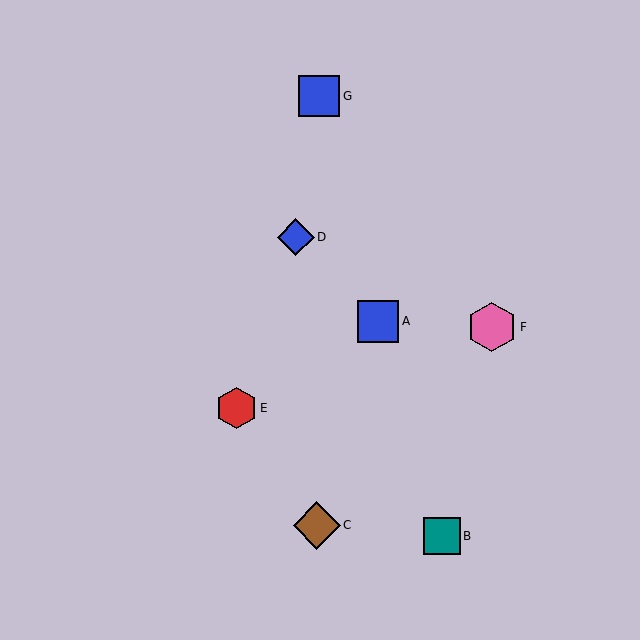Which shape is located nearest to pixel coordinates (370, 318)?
The blue square (labeled A) at (378, 321) is nearest to that location.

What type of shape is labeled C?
Shape C is a brown diamond.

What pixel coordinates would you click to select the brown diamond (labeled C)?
Click at (317, 525) to select the brown diamond C.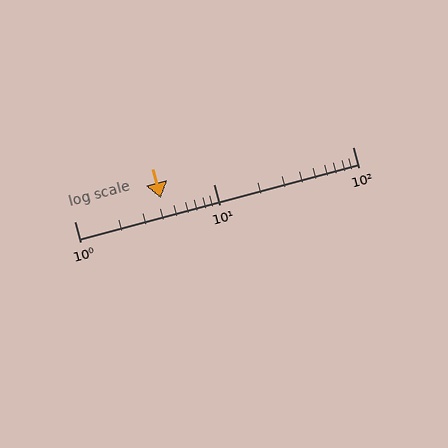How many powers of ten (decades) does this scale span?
The scale spans 2 decades, from 1 to 100.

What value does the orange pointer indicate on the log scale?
The pointer indicates approximately 4.2.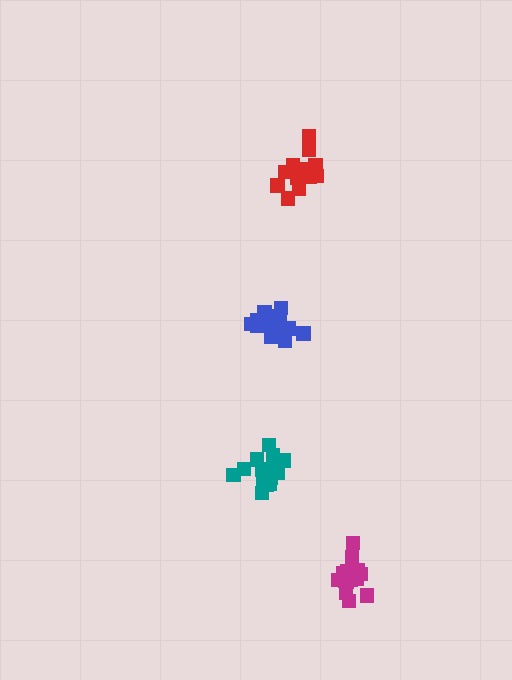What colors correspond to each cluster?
The clusters are colored: teal, magenta, red, blue.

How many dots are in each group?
Group 1: 17 dots, Group 2: 16 dots, Group 3: 13 dots, Group 4: 18 dots (64 total).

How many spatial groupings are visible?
There are 4 spatial groupings.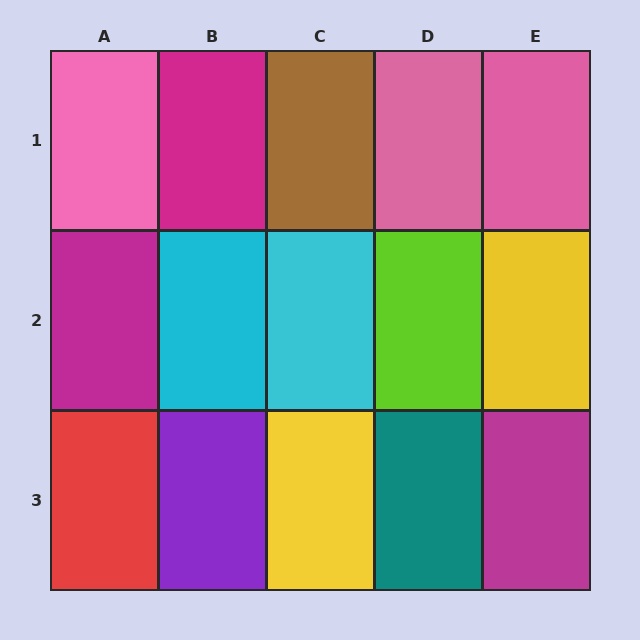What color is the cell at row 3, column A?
Red.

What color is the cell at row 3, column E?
Magenta.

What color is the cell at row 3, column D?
Teal.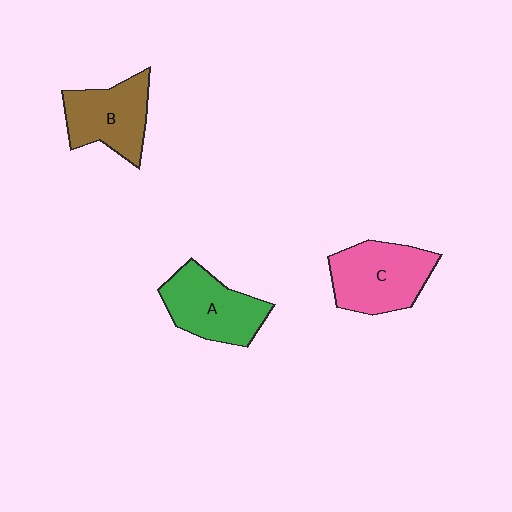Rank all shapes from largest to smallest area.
From largest to smallest: C (pink), A (green), B (brown).